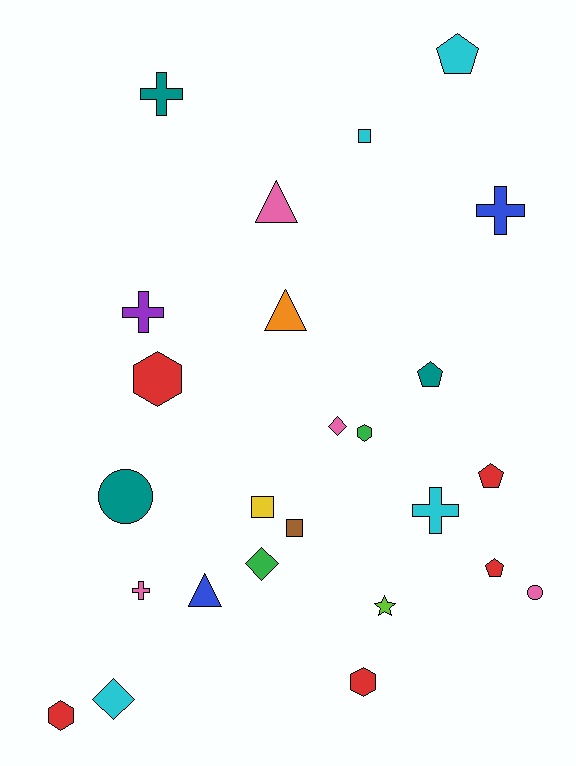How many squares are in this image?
There are 3 squares.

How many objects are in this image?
There are 25 objects.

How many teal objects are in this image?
There are 3 teal objects.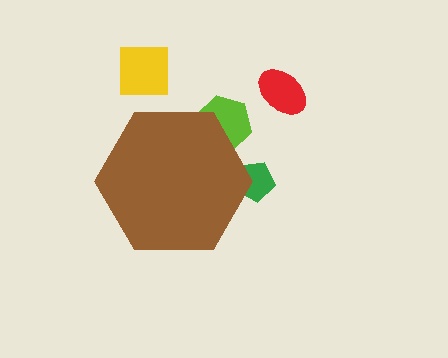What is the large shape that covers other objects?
A brown hexagon.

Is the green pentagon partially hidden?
Yes, the green pentagon is partially hidden behind the brown hexagon.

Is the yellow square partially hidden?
No, the yellow square is fully visible.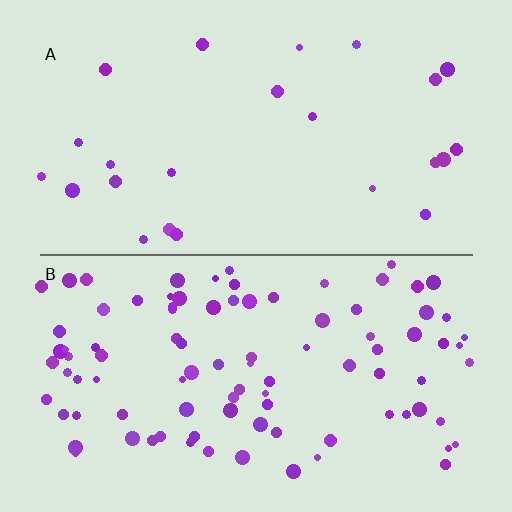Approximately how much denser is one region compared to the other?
Approximately 3.8× — region B over region A.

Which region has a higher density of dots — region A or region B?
B (the bottom).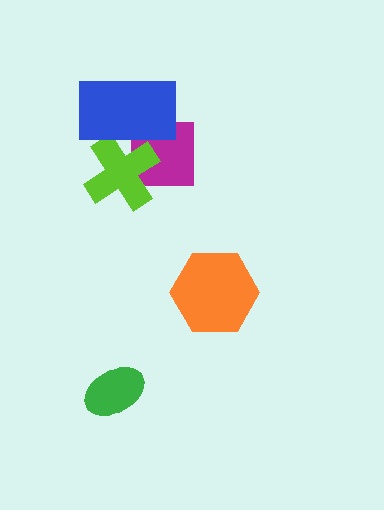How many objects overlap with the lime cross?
2 objects overlap with the lime cross.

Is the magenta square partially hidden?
Yes, it is partially covered by another shape.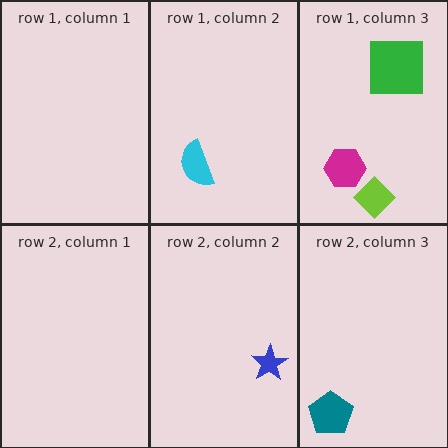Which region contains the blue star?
The row 2, column 2 region.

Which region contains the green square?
The row 1, column 3 region.